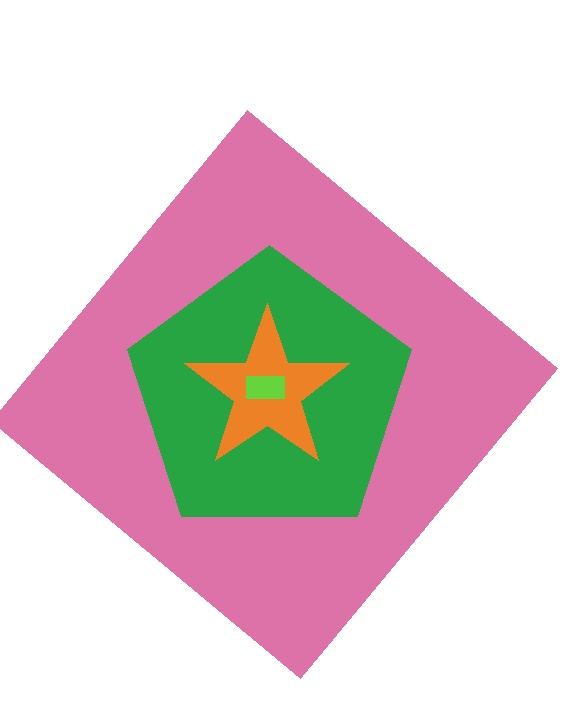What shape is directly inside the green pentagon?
The orange star.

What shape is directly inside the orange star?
The lime rectangle.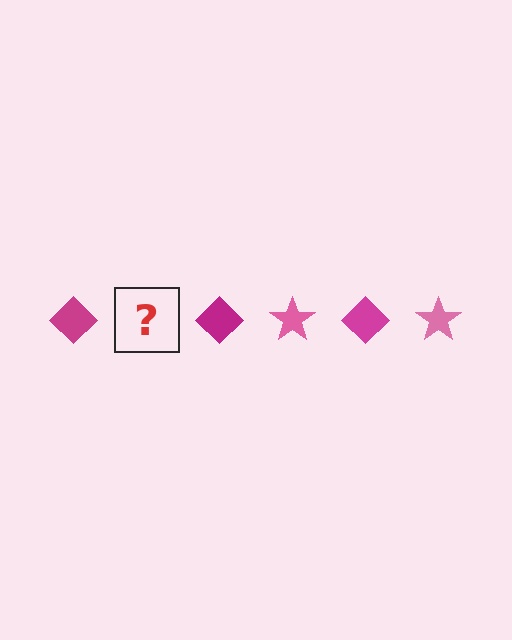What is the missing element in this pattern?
The missing element is a pink star.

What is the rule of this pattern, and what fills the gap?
The rule is that the pattern alternates between magenta diamond and pink star. The gap should be filled with a pink star.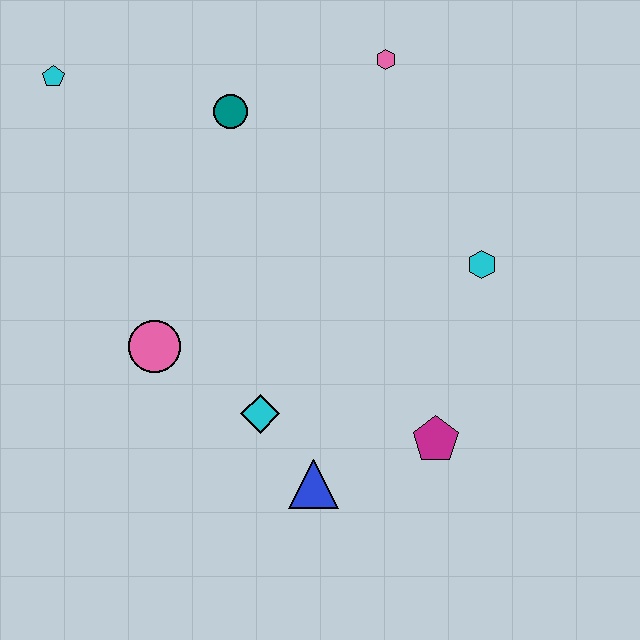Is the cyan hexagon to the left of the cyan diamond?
No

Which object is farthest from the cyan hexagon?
The cyan pentagon is farthest from the cyan hexagon.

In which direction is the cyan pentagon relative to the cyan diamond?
The cyan pentagon is above the cyan diamond.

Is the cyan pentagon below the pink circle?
No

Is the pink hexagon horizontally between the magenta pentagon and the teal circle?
Yes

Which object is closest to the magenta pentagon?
The blue triangle is closest to the magenta pentagon.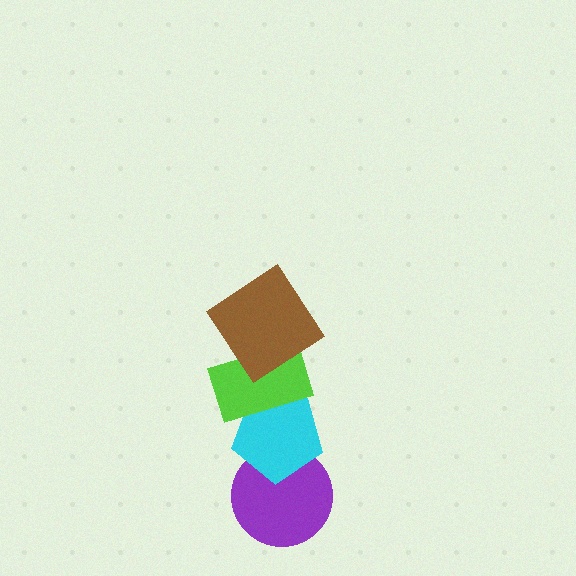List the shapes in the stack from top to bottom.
From top to bottom: the brown diamond, the lime rectangle, the cyan pentagon, the purple circle.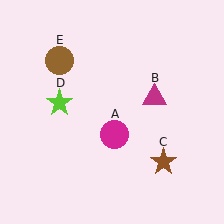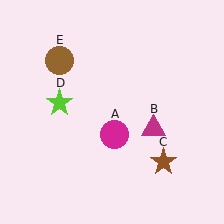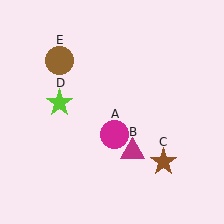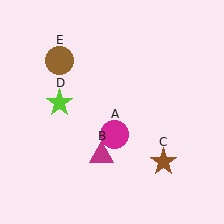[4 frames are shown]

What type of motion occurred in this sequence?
The magenta triangle (object B) rotated clockwise around the center of the scene.